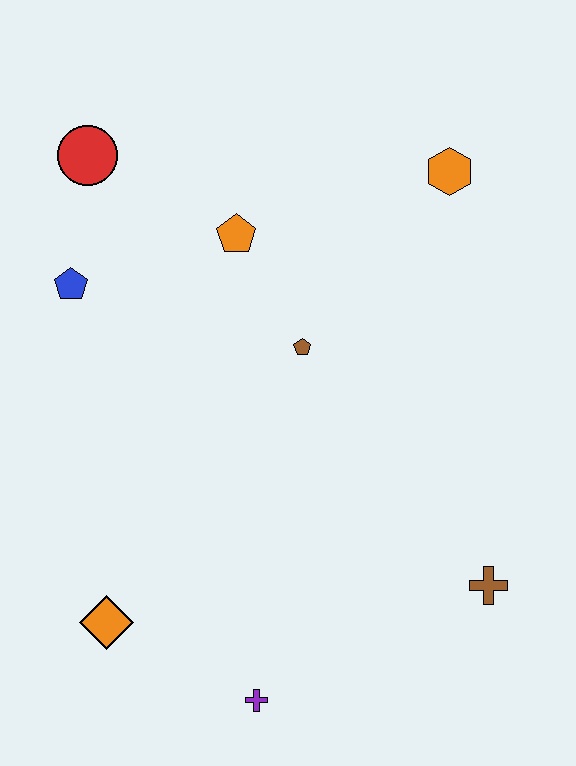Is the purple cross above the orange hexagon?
No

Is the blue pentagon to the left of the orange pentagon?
Yes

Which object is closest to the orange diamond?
The purple cross is closest to the orange diamond.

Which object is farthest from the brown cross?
The red circle is farthest from the brown cross.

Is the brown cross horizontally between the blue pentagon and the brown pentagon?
No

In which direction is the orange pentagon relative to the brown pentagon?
The orange pentagon is above the brown pentagon.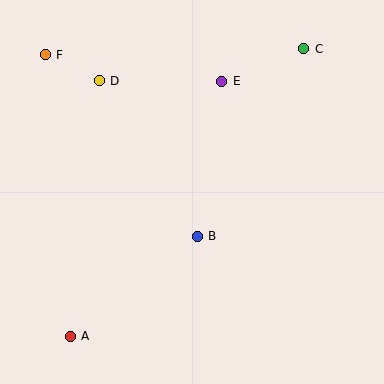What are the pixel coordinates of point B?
Point B is at (197, 236).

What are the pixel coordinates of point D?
Point D is at (99, 81).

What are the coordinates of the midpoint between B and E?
The midpoint between B and E is at (210, 159).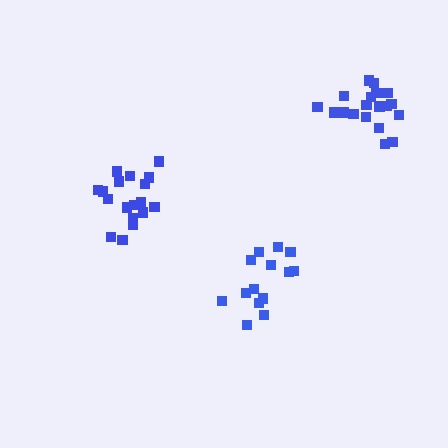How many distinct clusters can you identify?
There are 3 distinct clusters.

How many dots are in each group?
Group 1: 18 dots, Group 2: 14 dots, Group 3: 20 dots (52 total).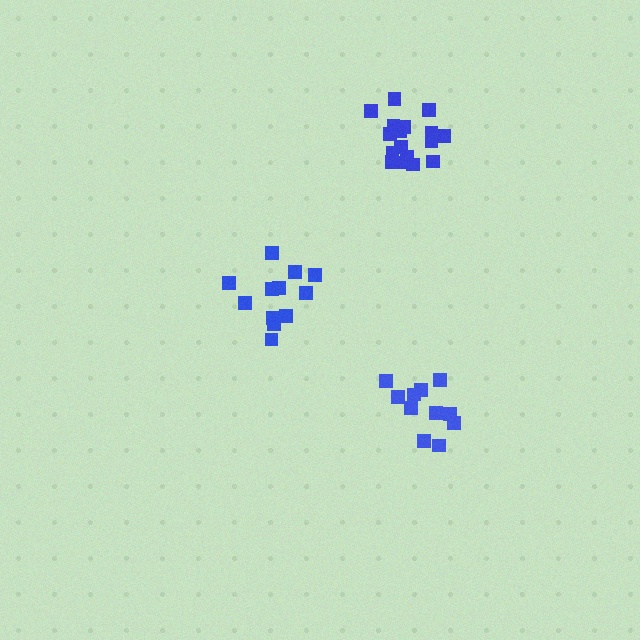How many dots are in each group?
Group 1: 12 dots, Group 2: 11 dots, Group 3: 17 dots (40 total).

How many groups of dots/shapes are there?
There are 3 groups.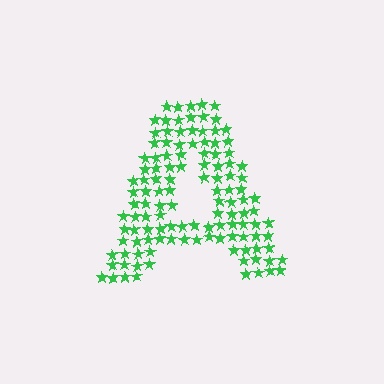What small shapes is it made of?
It is made of small stars.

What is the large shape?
The large shape is the letter A.